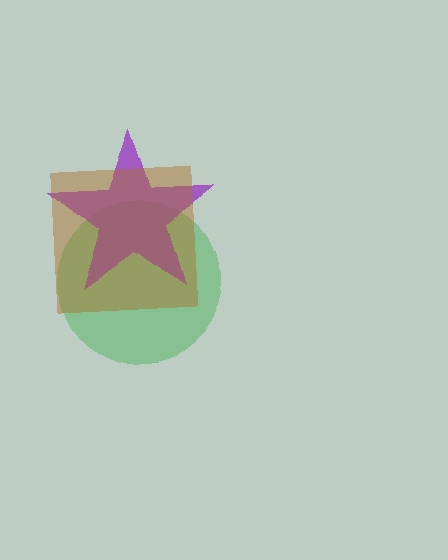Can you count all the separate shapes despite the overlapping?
Yes, there are 3 separate shapes.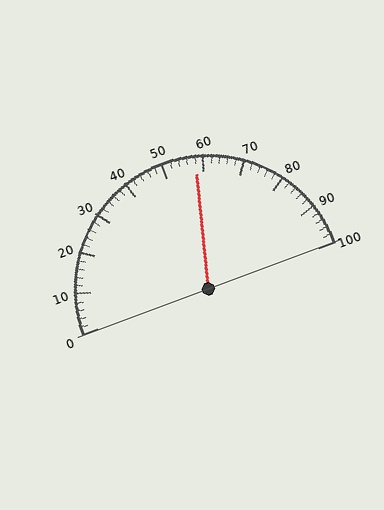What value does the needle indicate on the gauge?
The needle indicates approximately 58.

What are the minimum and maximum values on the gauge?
The gauge ranges from 0 to 100.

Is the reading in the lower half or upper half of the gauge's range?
The reading is in the upper half of the range (0 to 100).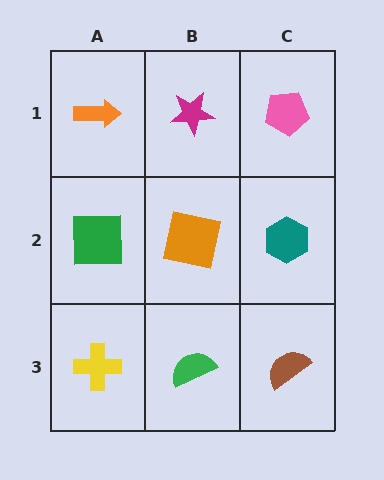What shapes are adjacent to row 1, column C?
A teal hexagon (row 2, column C), a magenta star (row 1, column B).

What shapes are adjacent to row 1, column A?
A green square (row 2, column A), a magenta star (row 1, column B).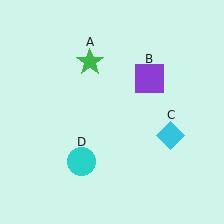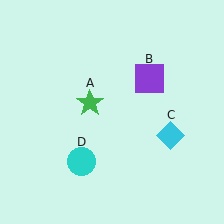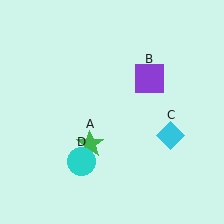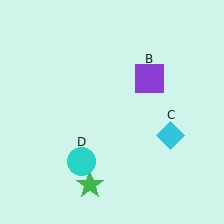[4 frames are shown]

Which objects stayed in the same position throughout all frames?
Purple square (object B) and cyan diamond (object C) and cyan circle (object D) remained stationary.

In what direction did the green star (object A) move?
The green star (object A) moved down.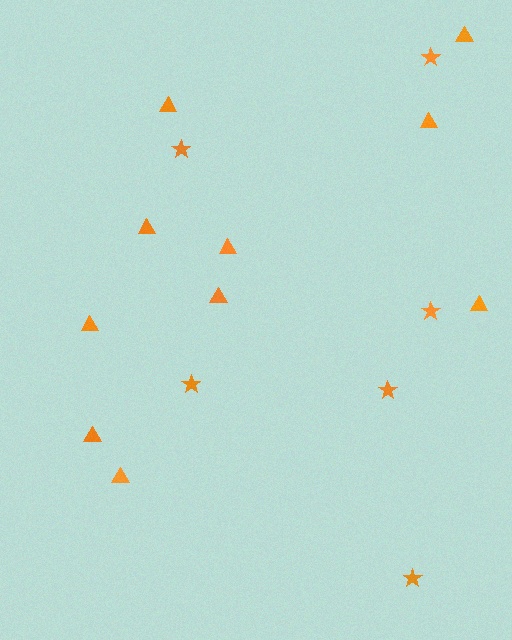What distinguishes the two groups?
There are 2 groups: one group of stars (6) and one group of triangles (10).